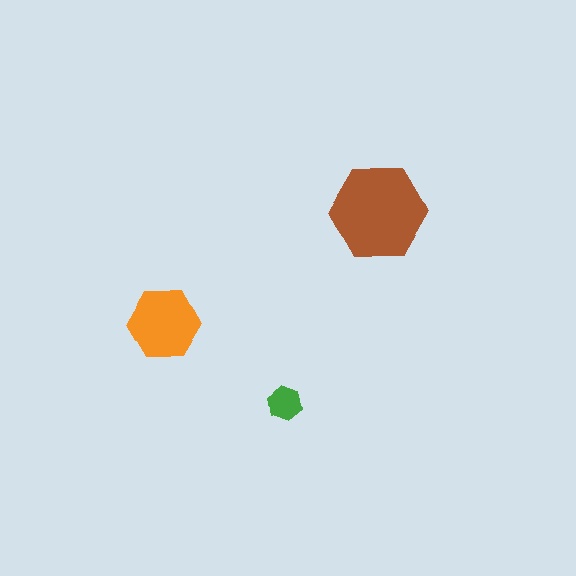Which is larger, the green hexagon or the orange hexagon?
The orange one.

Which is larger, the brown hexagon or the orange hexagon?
The brown one.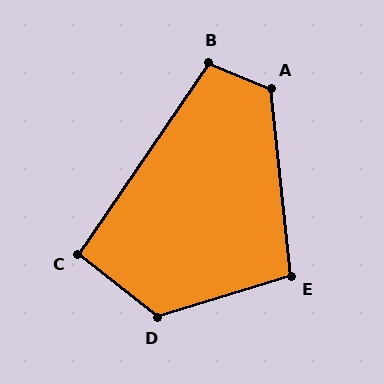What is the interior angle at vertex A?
Approximately 118 degrees (obtuse).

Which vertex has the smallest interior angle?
C, at approximately 94 degrees.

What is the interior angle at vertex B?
Approximately 102 degrees (obtuse).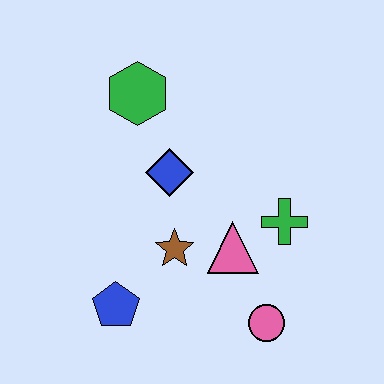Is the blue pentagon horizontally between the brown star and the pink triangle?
No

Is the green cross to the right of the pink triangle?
Yes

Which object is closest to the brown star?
The pink triangle is closest to the brown star.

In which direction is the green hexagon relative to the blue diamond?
The green hexagon is above the blue diamond.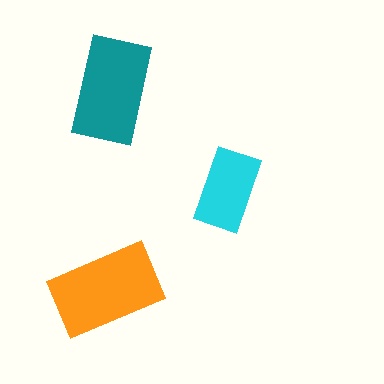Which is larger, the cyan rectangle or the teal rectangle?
The teal one.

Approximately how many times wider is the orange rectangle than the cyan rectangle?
About 1.5 times wider.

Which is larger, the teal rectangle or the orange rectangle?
The orange one.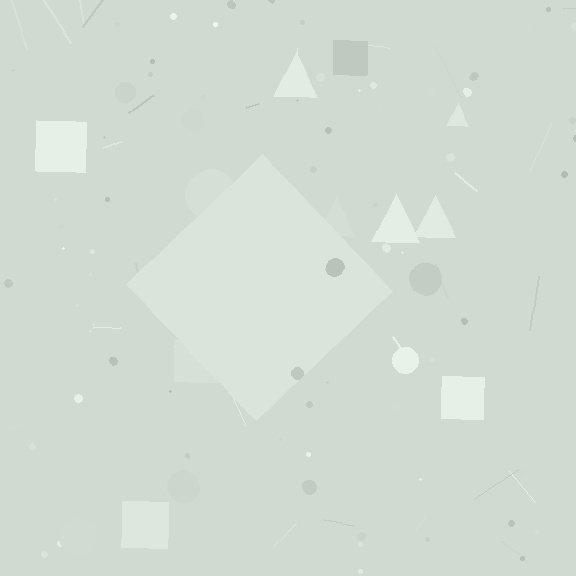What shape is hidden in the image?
A diamond is hidden in the image.